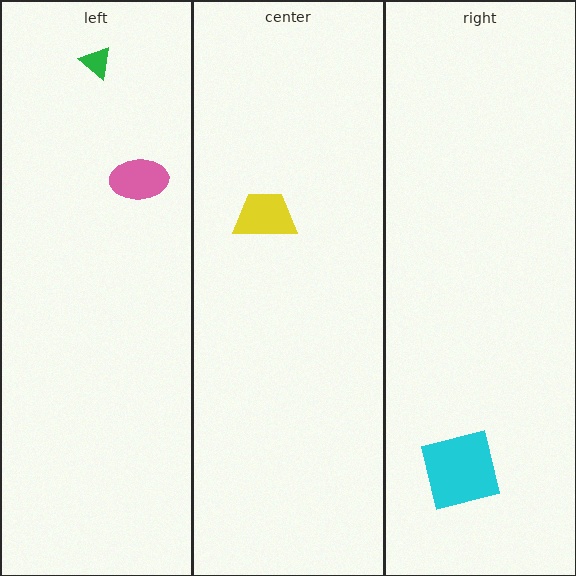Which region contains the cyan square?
The right region.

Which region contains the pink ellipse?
The left region.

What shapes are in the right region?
The cyan square.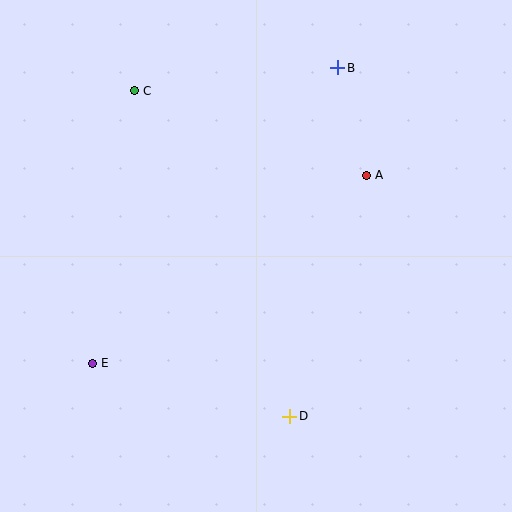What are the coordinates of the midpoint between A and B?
The midpoint between A and B is at (352, 122).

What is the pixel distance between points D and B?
The distance between D and B is 352 pixels.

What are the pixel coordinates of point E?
Point E is at (92, 363).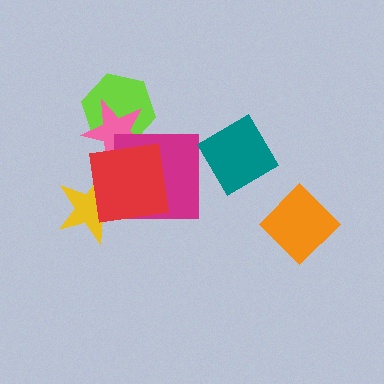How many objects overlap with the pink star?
3 objects overlap with the pink star.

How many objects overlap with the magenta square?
2 objects overlap with the magenta square.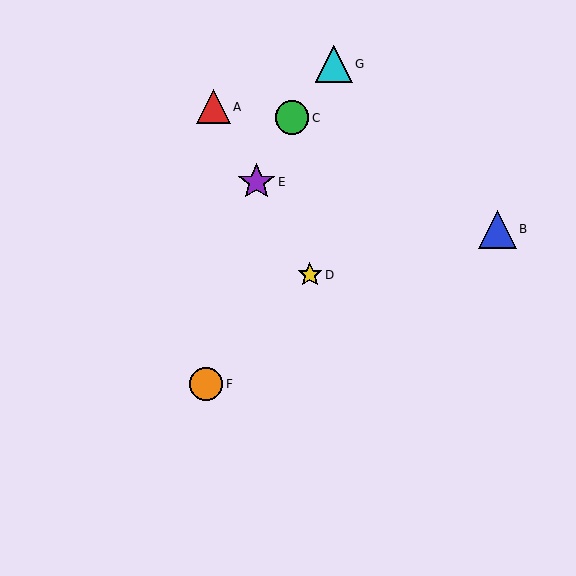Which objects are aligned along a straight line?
Objects A, D, E are aligned along a straight line.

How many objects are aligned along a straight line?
3 objects (A, D, E) are aligned along a straight line.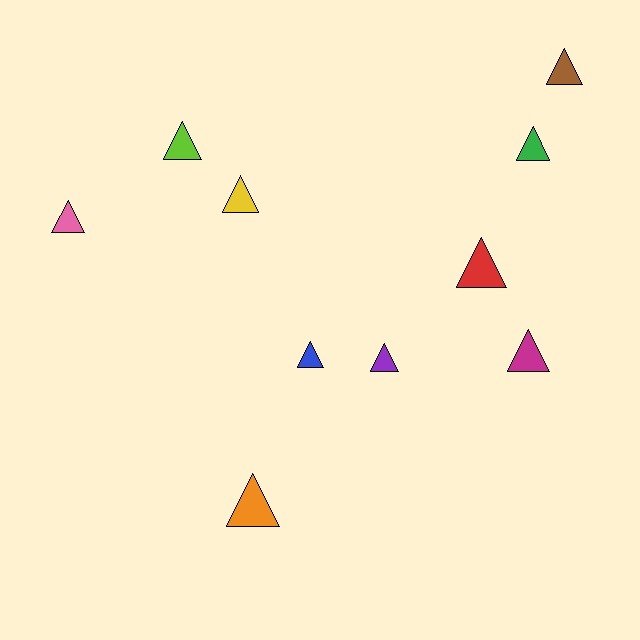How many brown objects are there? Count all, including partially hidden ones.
There is 1 brown object.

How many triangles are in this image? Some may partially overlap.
There are 10 triangles.